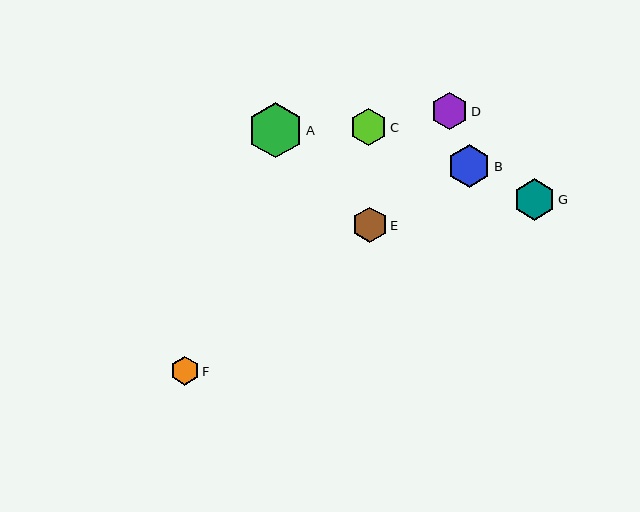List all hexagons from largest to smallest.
From largest to smallest: A, B, G, C, D, E, F.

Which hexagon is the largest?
Hexagon A is the largest with a size of approximately 56 pixels.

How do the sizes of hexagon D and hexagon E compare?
Hexagon D and hexagon E are approximately the same size.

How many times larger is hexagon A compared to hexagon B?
Hexagon A is approximately 1.3 times the size of hexagon B.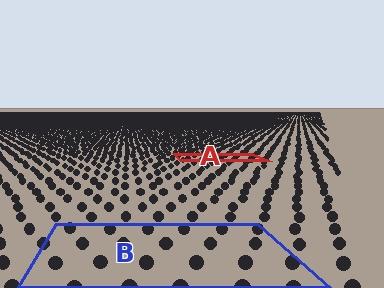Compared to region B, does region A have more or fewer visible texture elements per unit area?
Region A has more texture elements per unit area — they are packed more densely because it is farther away.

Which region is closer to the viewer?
Region B is closer. The texture elements there are larger and more spread out.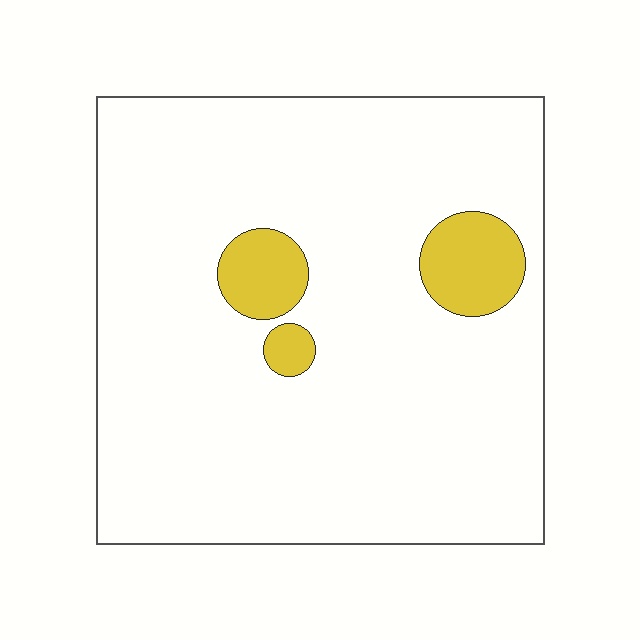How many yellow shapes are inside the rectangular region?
3.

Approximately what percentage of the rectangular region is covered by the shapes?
Approximately 10%.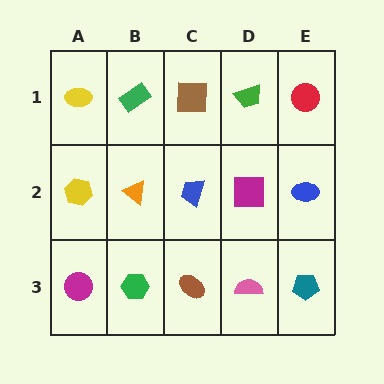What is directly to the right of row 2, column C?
A magenta square.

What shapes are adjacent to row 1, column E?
A blue ellipse (row 2, column E), a green trapezoid (row 1, column D).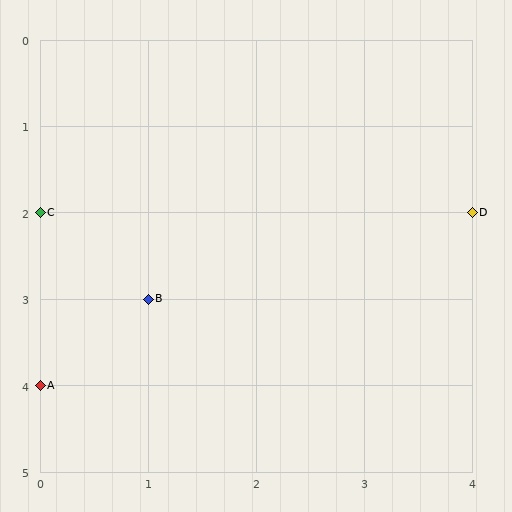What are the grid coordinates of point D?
Point D is at grid coordinates (4, 2).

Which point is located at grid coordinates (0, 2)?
Point C is at (0, 2).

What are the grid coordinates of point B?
Point B is at grid coordinates (1, 3).